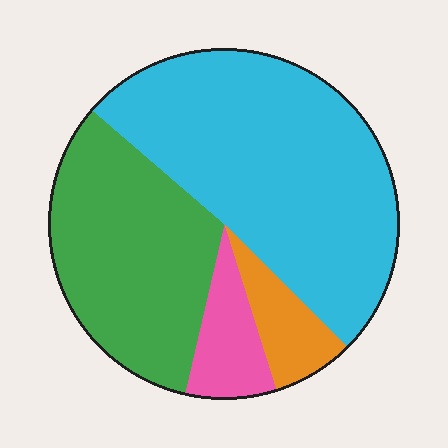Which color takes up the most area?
Cyan, at roughly 50%.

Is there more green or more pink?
Green.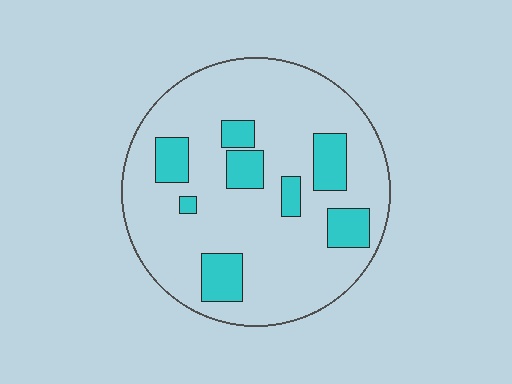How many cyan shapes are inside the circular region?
8.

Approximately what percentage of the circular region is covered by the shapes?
Approximately 20%.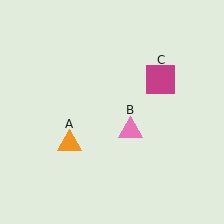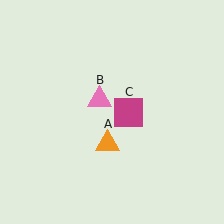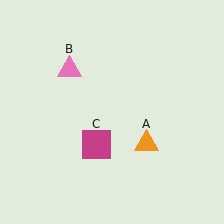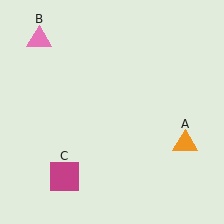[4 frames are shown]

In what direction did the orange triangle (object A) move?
The orange triangle (object A) moved right.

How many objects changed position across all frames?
3 objects changed position: orange triangle (object A), pink triangle (object B), magenta square (object C).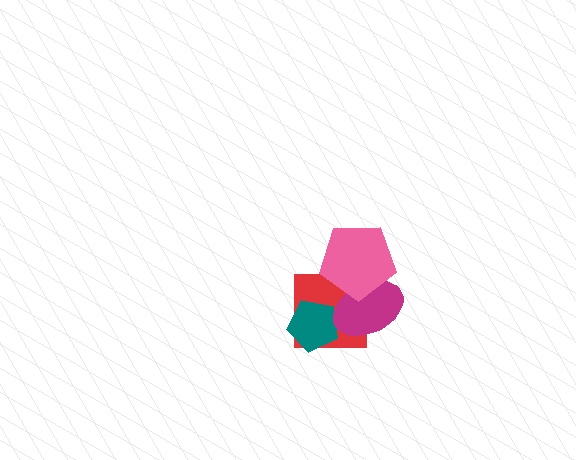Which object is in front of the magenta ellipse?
The pink pentagon is in front of the magenta ellipse.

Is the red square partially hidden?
Yes, it is partially covered by another shape.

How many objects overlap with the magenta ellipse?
3 objects overlap with the magenta ellipse.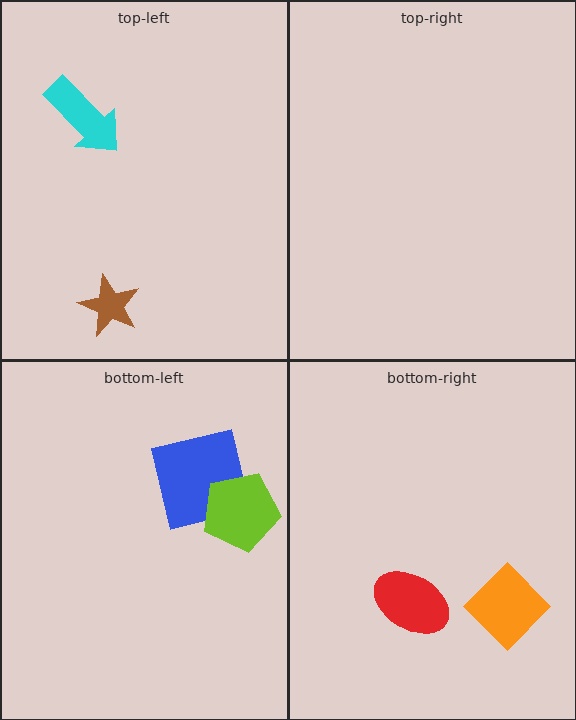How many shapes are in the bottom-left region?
2.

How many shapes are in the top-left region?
2.